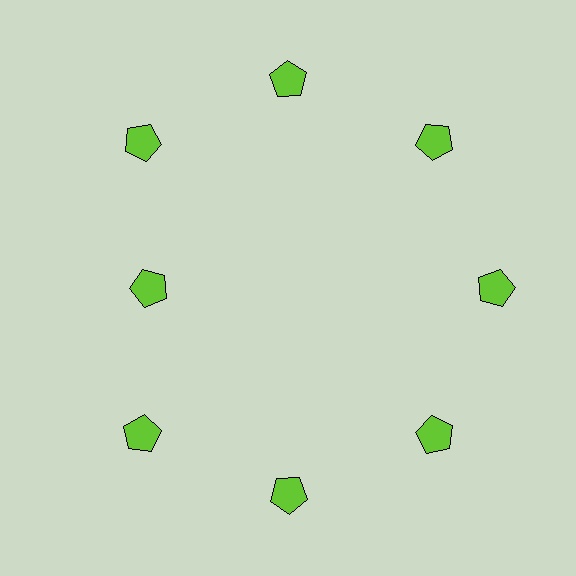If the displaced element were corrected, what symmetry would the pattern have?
It would have 8-fold rotational symmetry — the pattern would map onto itself every 45 degrees.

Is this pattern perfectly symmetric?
No. The 8 lime pentagons are arranged in a ring, but one element near the 9 o'clock position is pulled inward toward the center, breaking the 8-fold rotational symmetry.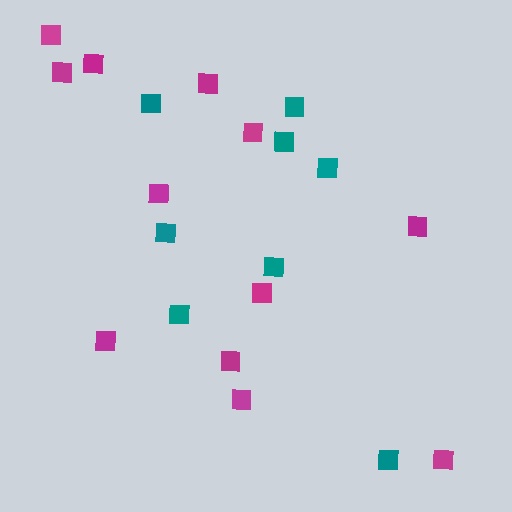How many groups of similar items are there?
There are 2 groups: one group of magenta squares (12) and one group of teal squares (8).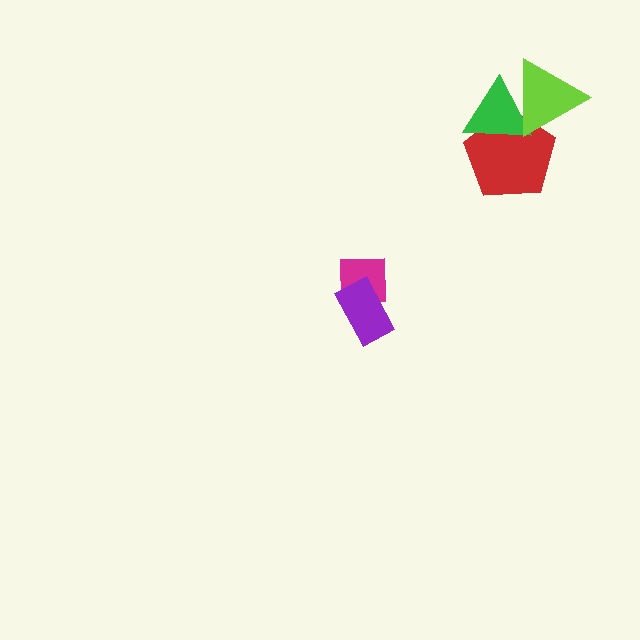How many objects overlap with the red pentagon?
2 objects overlap with the red pentagon.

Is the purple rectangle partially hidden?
No, no other shape covers it.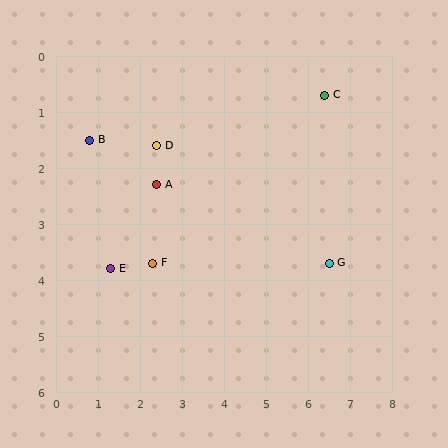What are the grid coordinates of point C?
Point C is at approximately (6.4, 0.7).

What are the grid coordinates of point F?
Point F is at approximately (2.3, 3.7).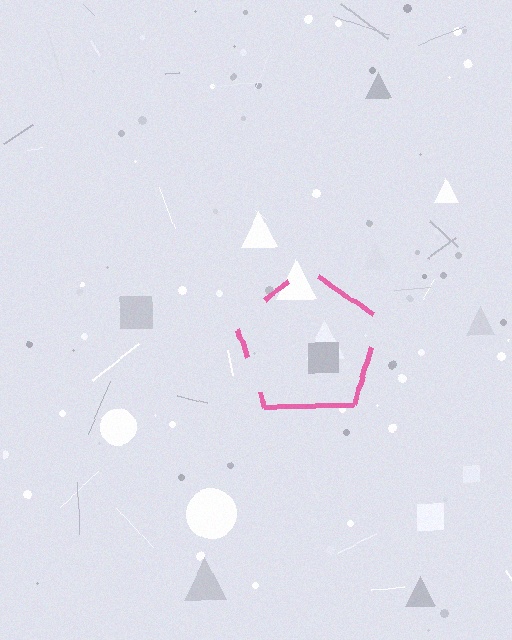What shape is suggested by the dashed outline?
The dashed outline suggests a pentagon.